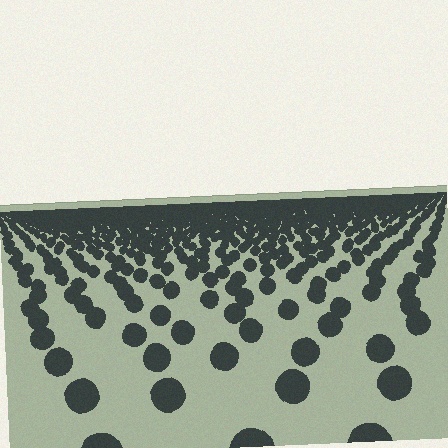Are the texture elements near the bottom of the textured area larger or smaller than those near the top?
Larger. Near the bottom, elements are closer to the viewer and appear at a bigger on-screen size.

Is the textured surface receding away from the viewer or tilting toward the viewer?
The surface is receding away from the viewer. Texture elements get smaller and denser toward the top.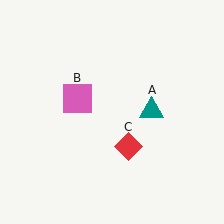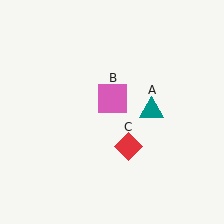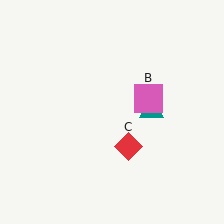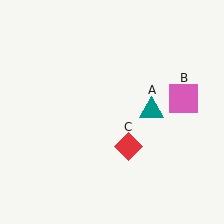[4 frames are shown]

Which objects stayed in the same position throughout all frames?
Teal triangle (object A) and red diamond (object C) remained stationary.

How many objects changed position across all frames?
1 object changed position: pink square (object B).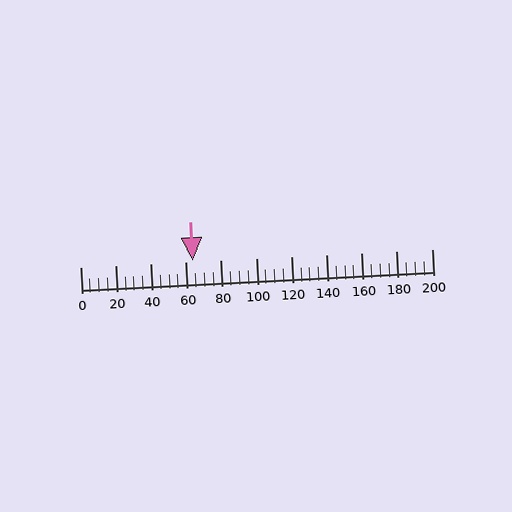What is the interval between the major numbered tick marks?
The major tick marks are spaced 20 units apart.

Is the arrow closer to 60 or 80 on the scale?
The arrow is closer to 60.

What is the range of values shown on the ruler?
The ruler shows values from 0 to 200.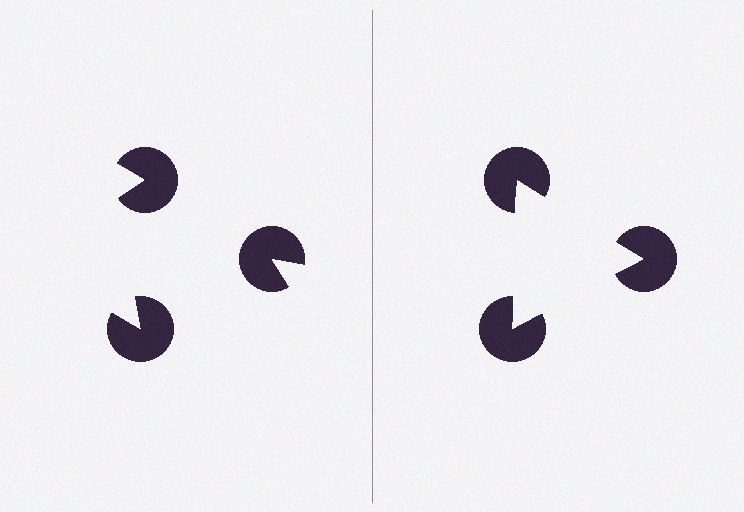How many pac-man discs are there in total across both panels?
6 — 3 on each side.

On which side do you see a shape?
An illusory triangle appears on the right side. On the left side the wedge cuts are rotated, so no coherent shape forms.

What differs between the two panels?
The pac-man discs are positioned identically on both sides; only the wedge orientations differ. On the right they align to a triangle; on the left they are misaligned.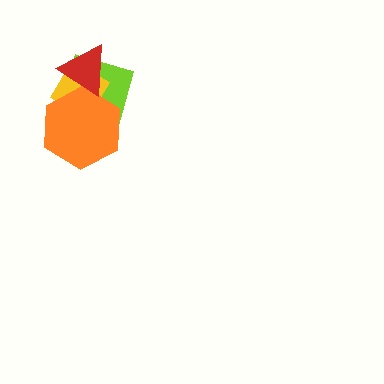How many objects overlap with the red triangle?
3 objects overlap with the red triangle.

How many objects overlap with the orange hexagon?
3 objects overlap with the orange hexagon.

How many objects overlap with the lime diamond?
3 objects overlap with the lime diamond.